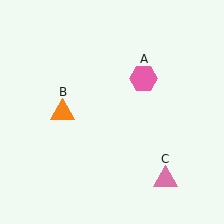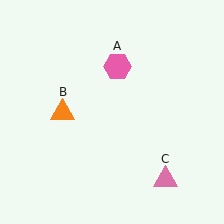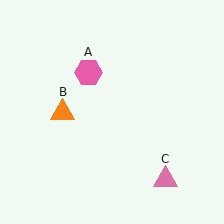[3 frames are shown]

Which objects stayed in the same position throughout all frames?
Orange triangle (object B) and pink triangle (object C) remained stationary.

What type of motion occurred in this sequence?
The pink hexagon (object A) rotated counterclockwise around the center of the scene.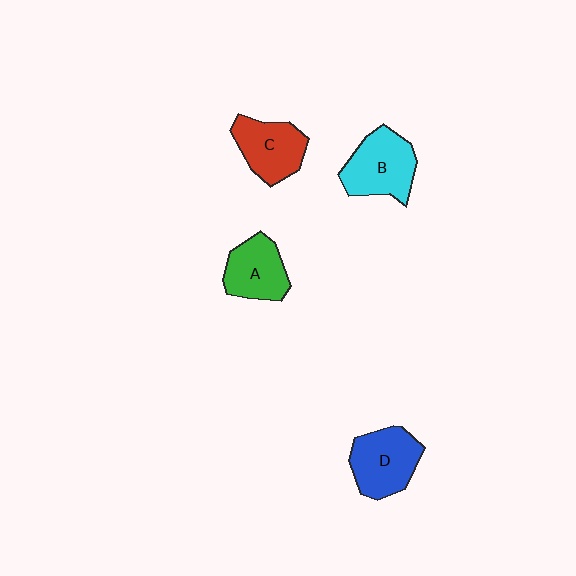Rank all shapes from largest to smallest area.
From largest to smallest: B (cyan), D (blue), C (red), A (green).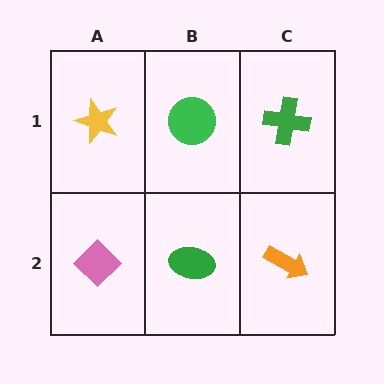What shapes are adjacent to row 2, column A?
A yellow star (row 1, column A), a green ellipse (row 2, column B).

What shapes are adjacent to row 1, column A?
A pink diamond (row 2, column A), a green circle (row 1, column B).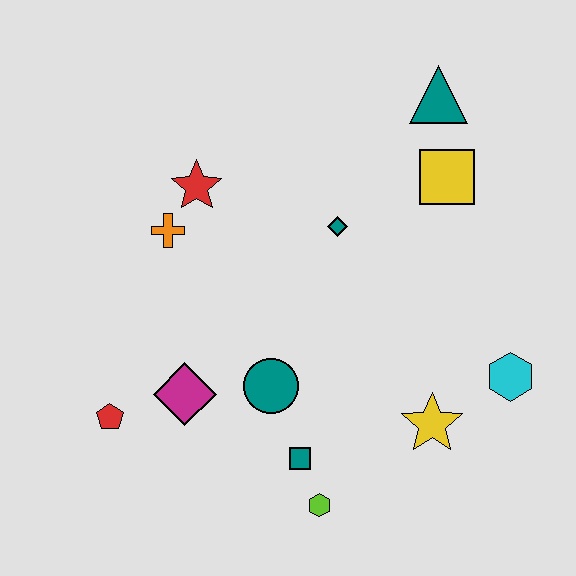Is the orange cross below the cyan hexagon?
No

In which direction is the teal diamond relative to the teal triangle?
The teal diamond is below the teal triangle.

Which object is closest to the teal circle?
The teal square is closest to the teal circle.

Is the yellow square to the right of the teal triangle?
Yes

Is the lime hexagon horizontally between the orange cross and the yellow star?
Yes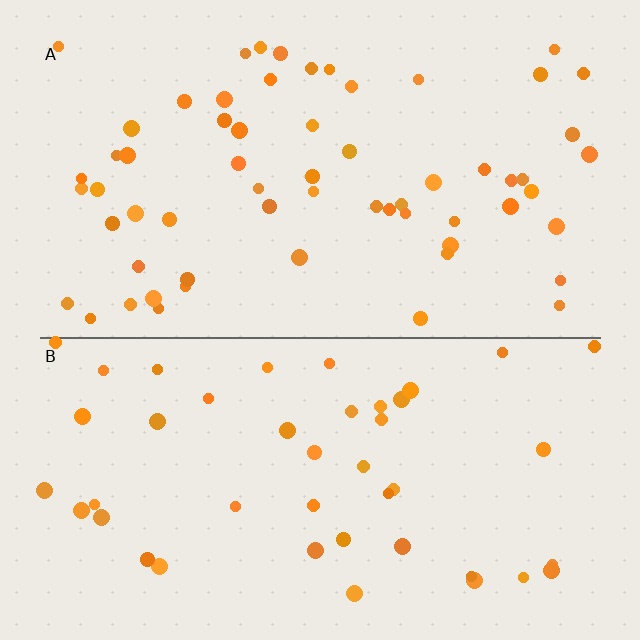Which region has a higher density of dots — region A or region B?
A (the top).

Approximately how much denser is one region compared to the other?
Approximately 1.4× — region A over region B.